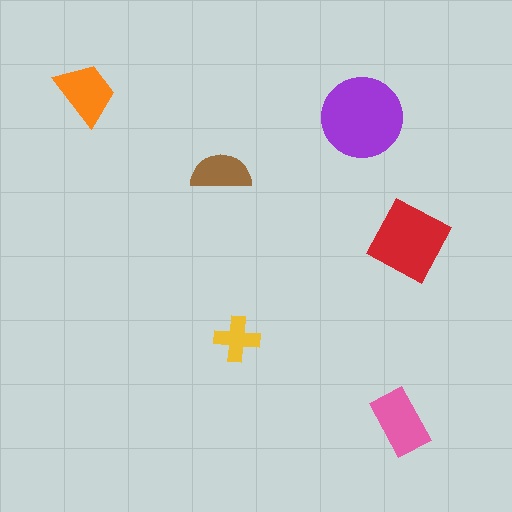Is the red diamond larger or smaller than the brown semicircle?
Larger.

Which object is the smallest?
The yellow cross.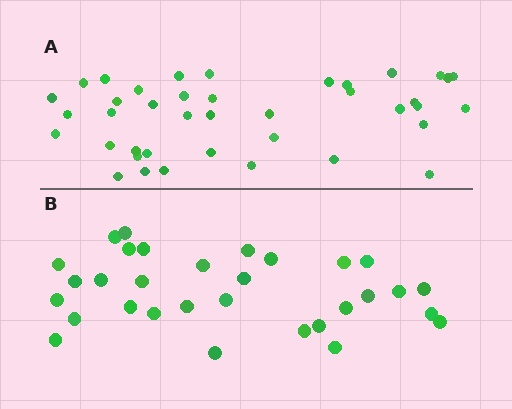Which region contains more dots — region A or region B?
Region A (the top region) has more dots.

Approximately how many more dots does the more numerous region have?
Region A has roughly 8 or so more dots than region B.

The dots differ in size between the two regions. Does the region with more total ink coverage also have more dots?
No. Region B has more total ink coverage because its dots are larger, but region A actually contains more individual dots. Total area can be misleading — the number of items is what matters here.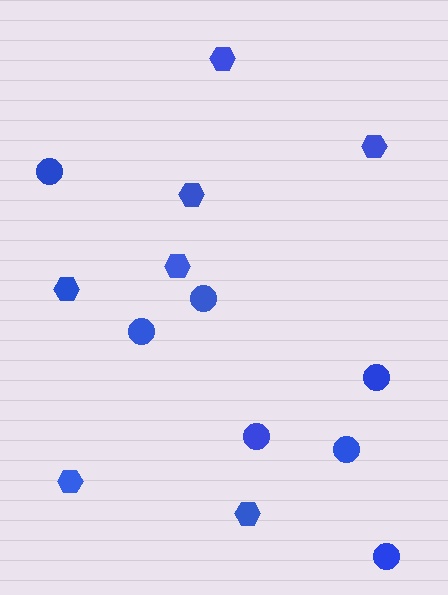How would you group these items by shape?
There are 2 groups: one group of hexagons (7) and one group of circles (7).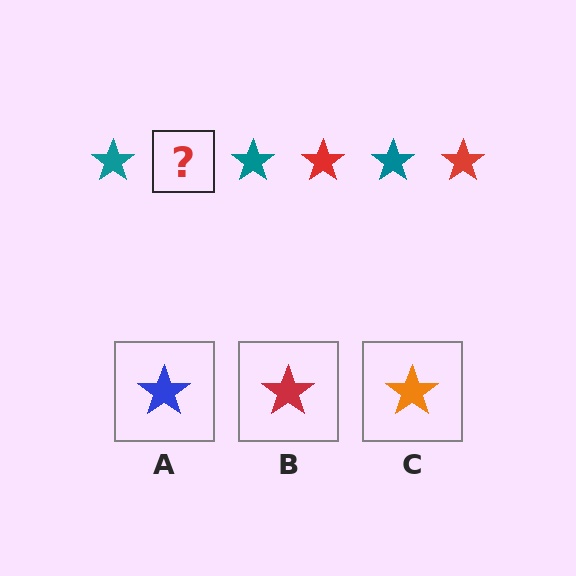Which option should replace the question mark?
Option B.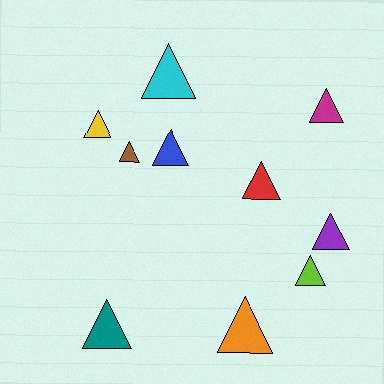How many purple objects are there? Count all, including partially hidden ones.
There is 1 purple object.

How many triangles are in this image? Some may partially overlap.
There are 10 triangles.